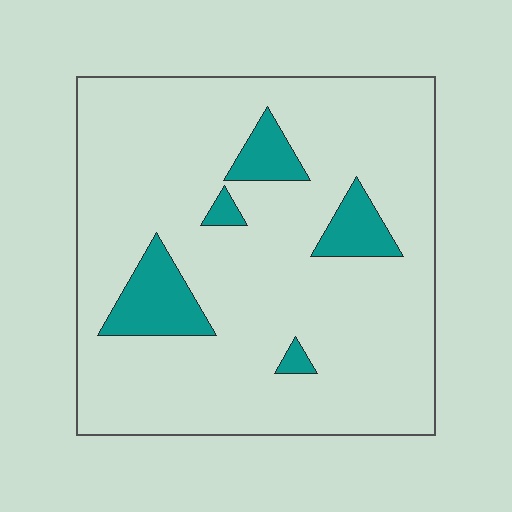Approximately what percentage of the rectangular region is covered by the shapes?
Approximately 10%.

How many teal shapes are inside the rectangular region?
5.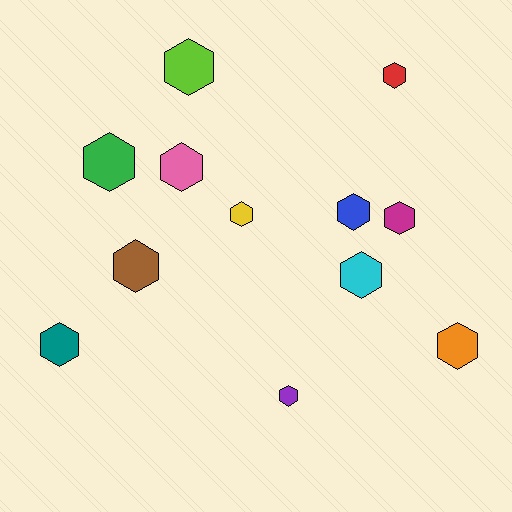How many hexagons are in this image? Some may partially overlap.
There are 12 hexagons.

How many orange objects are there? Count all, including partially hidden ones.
There is 1 orange object.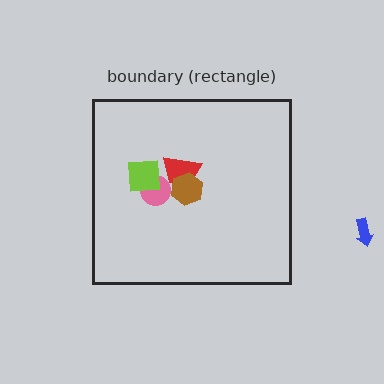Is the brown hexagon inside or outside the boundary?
Inside.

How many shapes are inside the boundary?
4 inside, 1 outside.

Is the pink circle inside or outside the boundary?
Inside.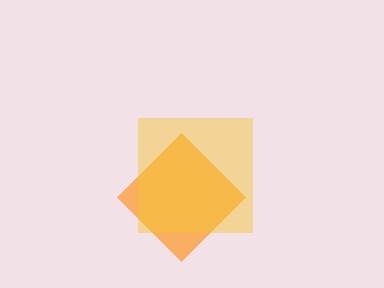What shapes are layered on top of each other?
The layered shapes are: an orange diamond, a yellow square.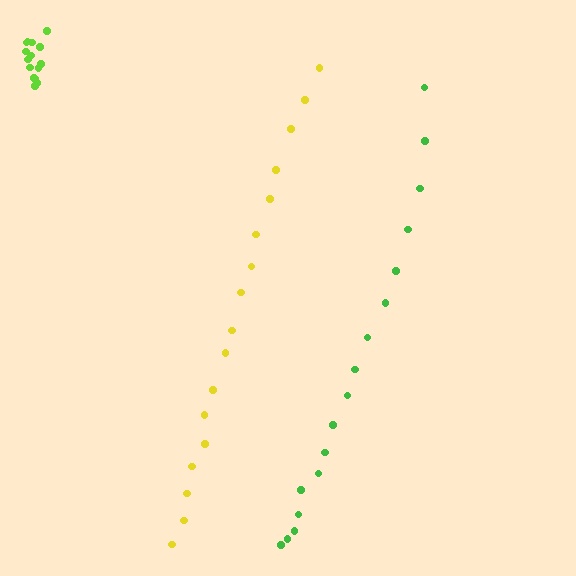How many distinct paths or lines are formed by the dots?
There are 3 distinct paths.